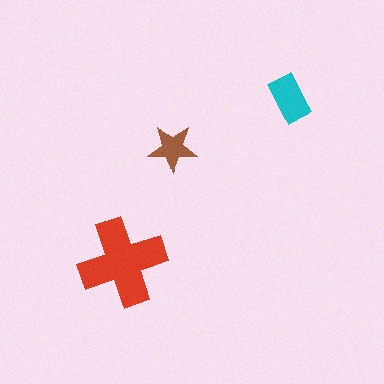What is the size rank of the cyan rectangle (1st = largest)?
2nd.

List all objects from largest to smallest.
The red cross, the cyan rectangle, the brown star.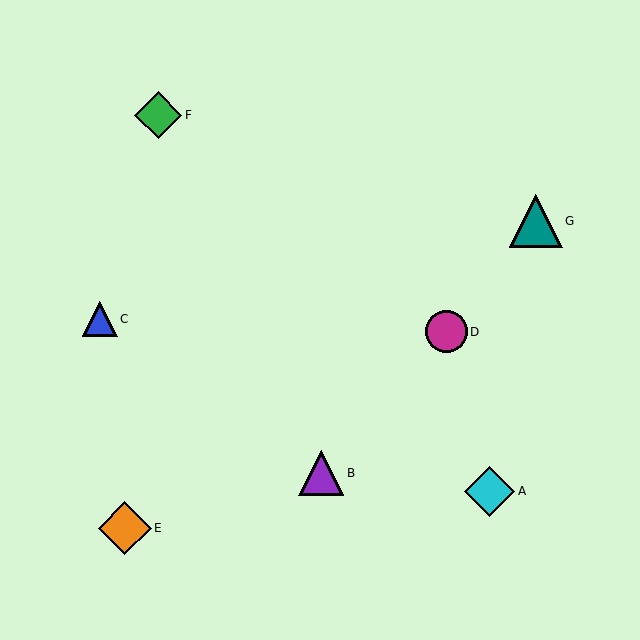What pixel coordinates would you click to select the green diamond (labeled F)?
Click at (158, 115) to select the green diamond F.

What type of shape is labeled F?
Shape F is a green diamond.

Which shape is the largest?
The orange diamond (labeled E) is the largest.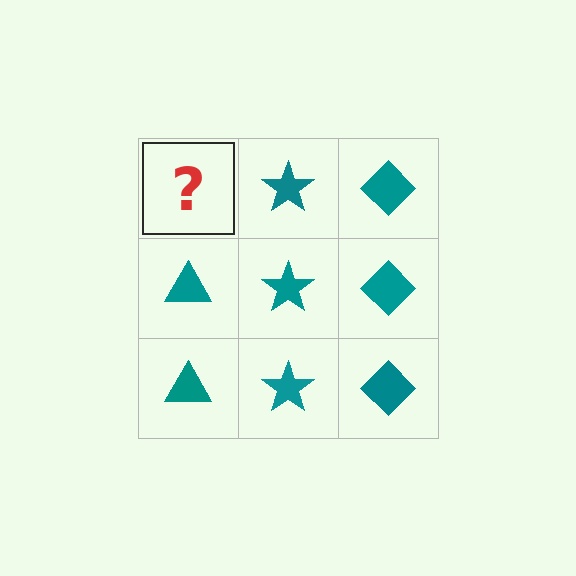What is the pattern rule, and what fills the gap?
The rule is that each column has a consistent shape. The gap should be filled with a teal triangle.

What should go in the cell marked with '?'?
The missing cell should contain a teal triangle.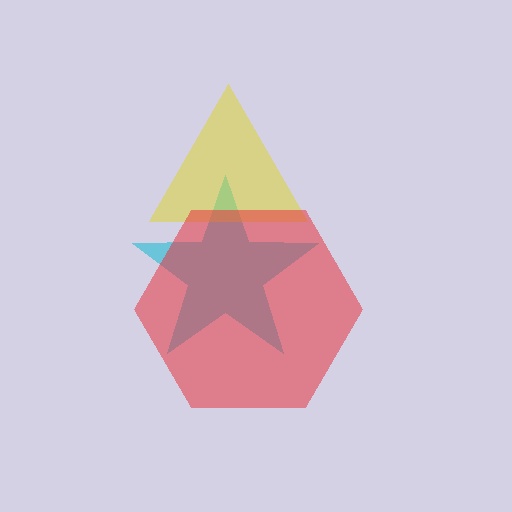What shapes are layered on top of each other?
The layered shapes are: a cyan star, a yellow triangle, a red hexagon.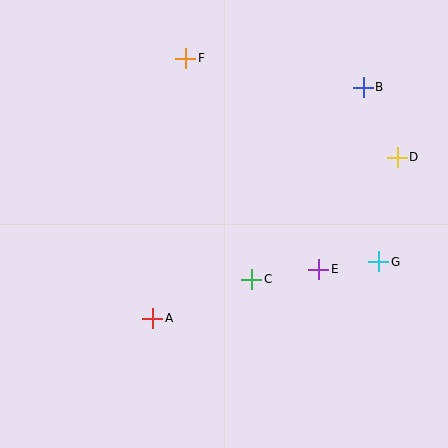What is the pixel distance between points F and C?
The distance between F and C is 230 pixels.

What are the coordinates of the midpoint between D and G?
The midpoint between D and G is at (388, 210).